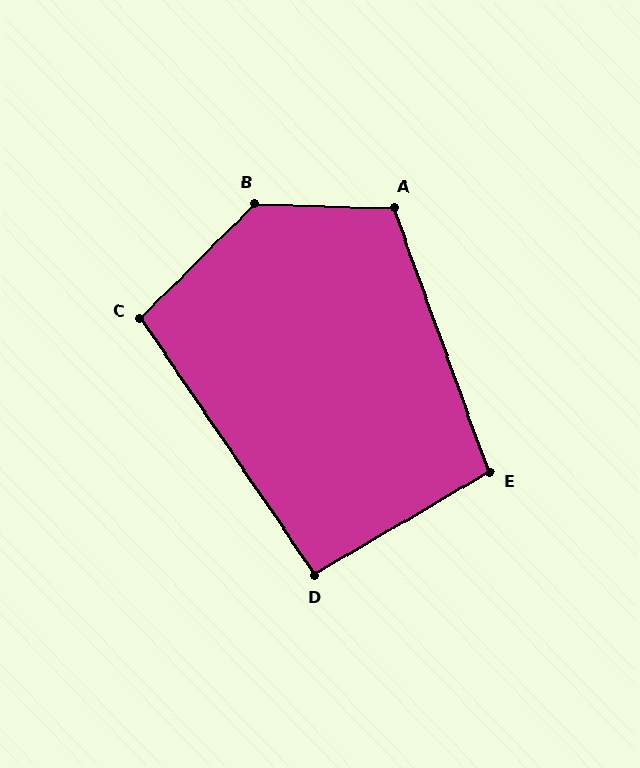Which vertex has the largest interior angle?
B, at approximately 133 degrees.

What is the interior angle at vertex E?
Approximately 101 degrees (obtuse).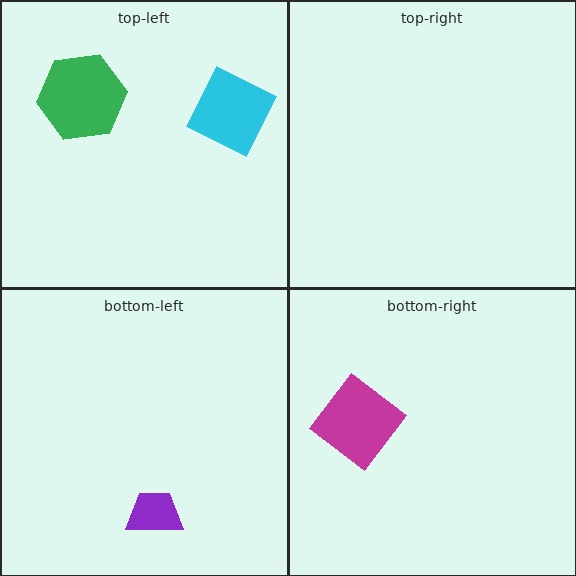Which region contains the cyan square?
The top-left region.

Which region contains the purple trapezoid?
The bottom-left region.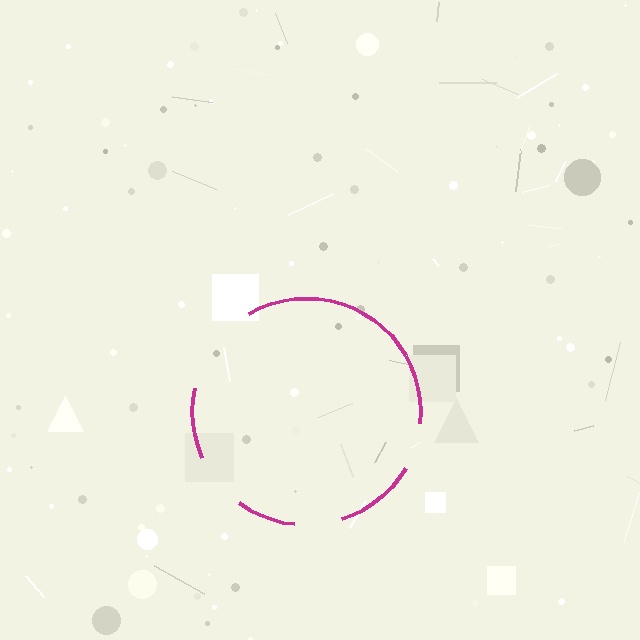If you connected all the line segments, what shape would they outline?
They would outline a circle.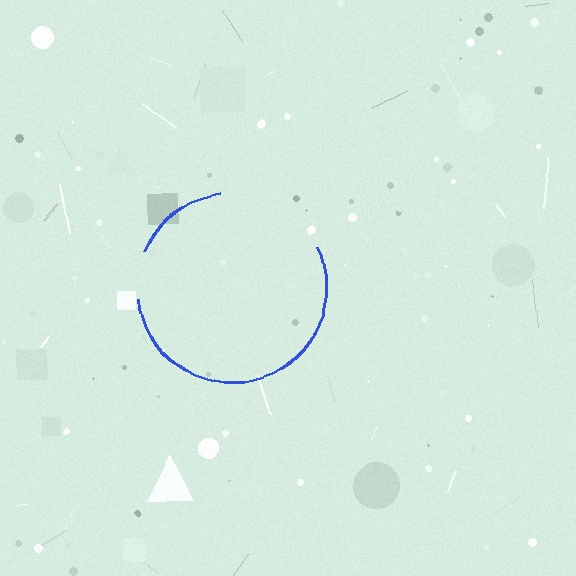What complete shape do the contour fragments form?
The contour fragments form a circle.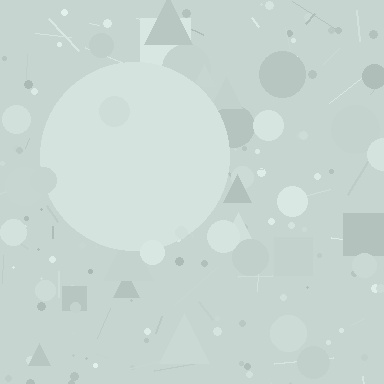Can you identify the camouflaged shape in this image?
The camouflaged shape is a circle.